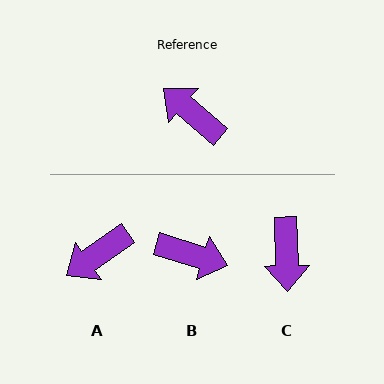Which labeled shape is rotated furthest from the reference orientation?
B, about 157 degrees away.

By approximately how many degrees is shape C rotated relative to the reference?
Approximately 132 degrees counter-clockwise.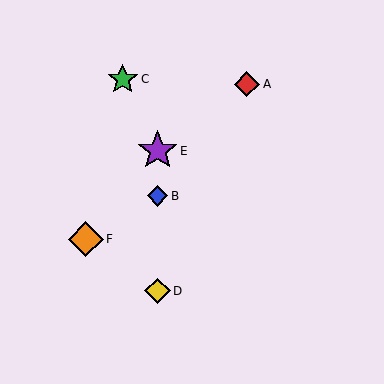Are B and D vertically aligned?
Yes, both are at x≈158.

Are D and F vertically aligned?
No, D is at x≈158 and F is at x≈86.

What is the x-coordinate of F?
Object F is at x≈86.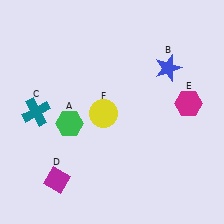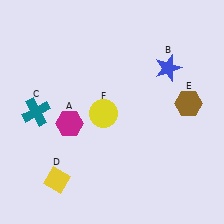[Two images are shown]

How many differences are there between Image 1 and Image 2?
There are 3 differences between the two images.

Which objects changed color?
A changed from green to magenta. D changed from magenta to yellow. E changed from magenta to brown.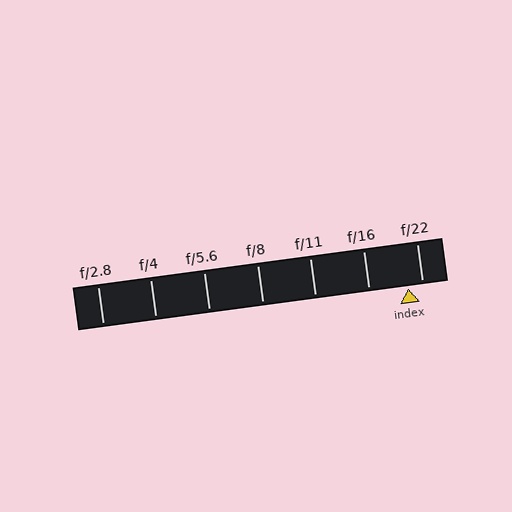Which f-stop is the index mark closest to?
The index mark is closest to f/22.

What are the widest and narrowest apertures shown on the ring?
The widest aperture shown is f/2.8 and the narrowest is f/22.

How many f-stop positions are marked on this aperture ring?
There are 7 f-stop positions marked.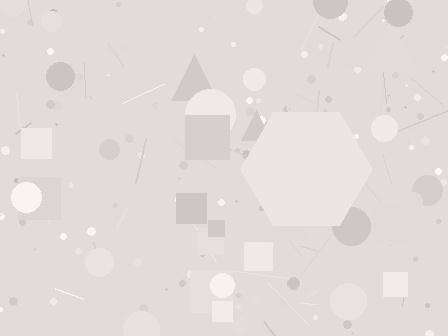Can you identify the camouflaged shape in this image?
The camouflaged shape is a hexagon.